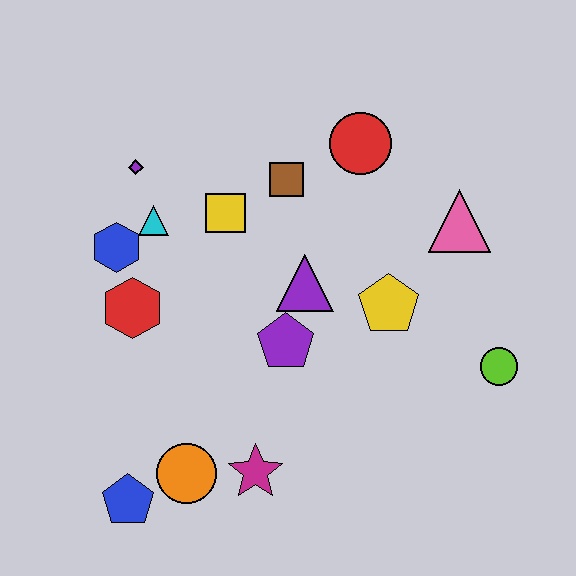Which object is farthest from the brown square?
The blue pentagon is farthest from the brown square.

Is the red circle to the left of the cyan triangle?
No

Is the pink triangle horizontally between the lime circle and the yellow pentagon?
Yes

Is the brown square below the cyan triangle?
No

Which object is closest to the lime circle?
The yellow pentagon is closest to the lime circle.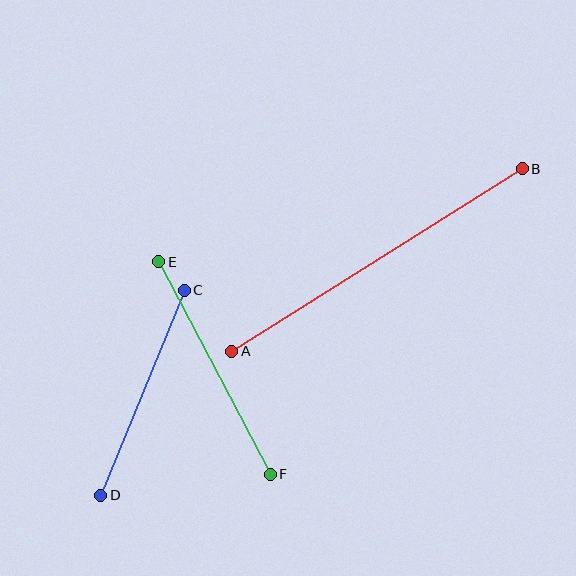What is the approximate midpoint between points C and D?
The midpoint is at approximately (142, 393) pixels.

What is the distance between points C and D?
The distance is approximately 221 pixels.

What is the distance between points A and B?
The distance is approximately 343 pixels.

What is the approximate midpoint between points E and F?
The midpoint is at approximately (215, 368) pixels.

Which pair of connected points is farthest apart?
Points A and B are farthest apart.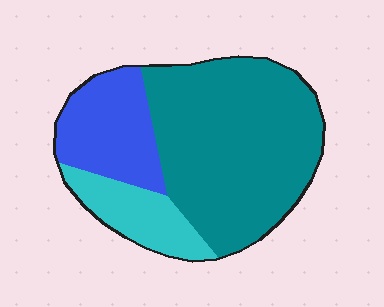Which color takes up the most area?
Teal, at roughly 60%.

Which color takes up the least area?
Cyan, at roughly 15%.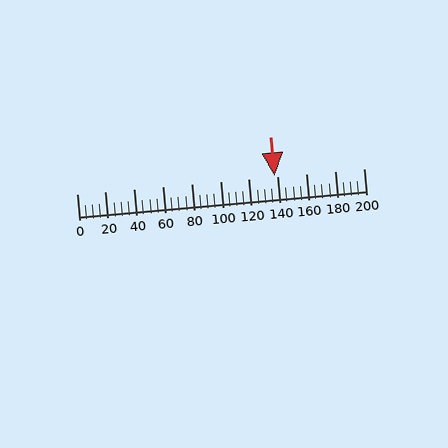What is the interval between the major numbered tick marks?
The major tick marks are spaced 20 units apart.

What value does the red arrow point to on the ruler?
The red arrow points to approximately 138.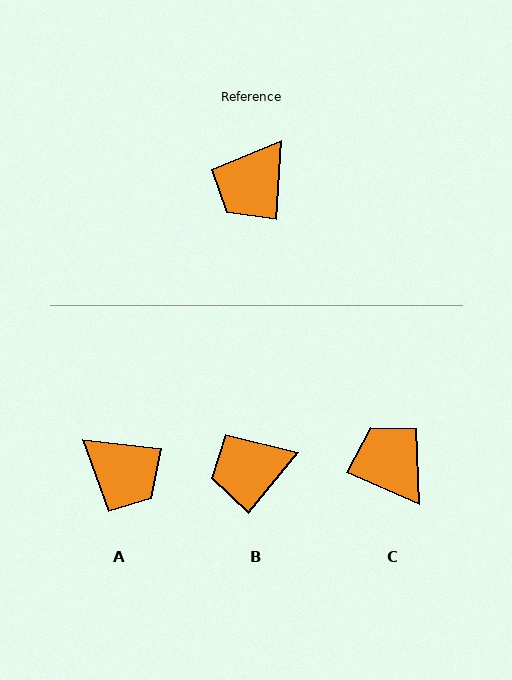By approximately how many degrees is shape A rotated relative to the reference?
Approximately 87 degrees counter-clockwise.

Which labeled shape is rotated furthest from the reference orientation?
C, about 110 degrees away.